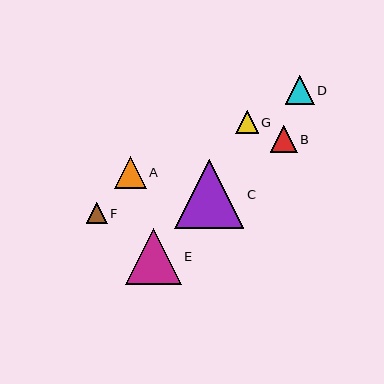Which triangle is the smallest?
Triangle F is the smallest with a size of approximately 21 pixels.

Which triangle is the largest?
Triangle C is the largest with a size of approximately 69 pixels.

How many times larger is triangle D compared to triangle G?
Triangle D is approximately 1.3 times the size of triangle G.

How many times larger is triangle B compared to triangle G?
Triangle B is approximately 1.2 times the size of triangle G.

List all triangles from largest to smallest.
From largest to smallest: C, E, A, D, B, G, F.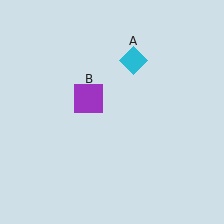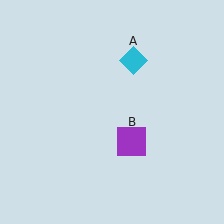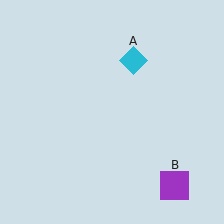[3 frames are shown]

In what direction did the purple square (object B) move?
The purple square (object B) moved down and to the right.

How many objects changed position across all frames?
1 object changed position: purple square (object B).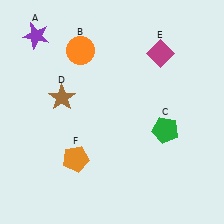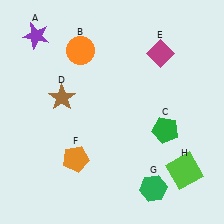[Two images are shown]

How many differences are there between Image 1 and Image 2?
There are 2 differences between the two images.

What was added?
A green hexagon (G), a lime square (H) were added in Image 2.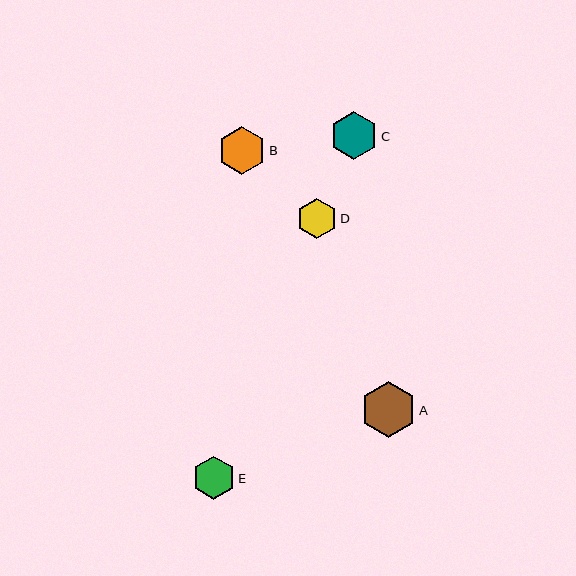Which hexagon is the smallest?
Hexagon D is the smallest with a size of approximately 40 pixels.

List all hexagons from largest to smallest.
From largest to smallest: A, C, B, E, D.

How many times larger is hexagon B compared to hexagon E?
Hexagon B is approximately 1.1 times the size of hexagon E.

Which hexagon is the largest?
Hexagon A is the largest with a size of approximately 56 pixels.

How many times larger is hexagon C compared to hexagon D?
Hexagon C is approximately 1.2 times the size of hexagon D.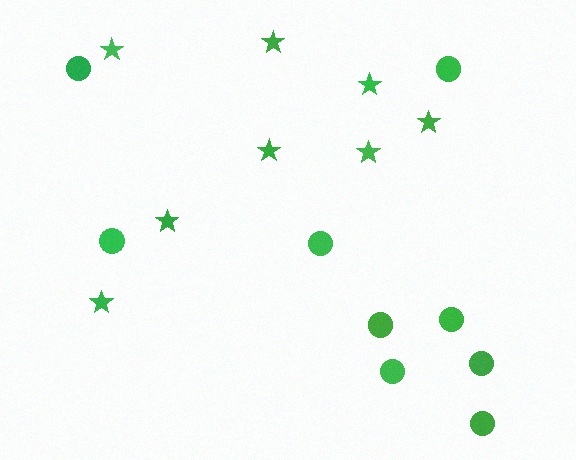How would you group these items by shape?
There are 2 groups: one group of stars (8) and one group of circles (9).